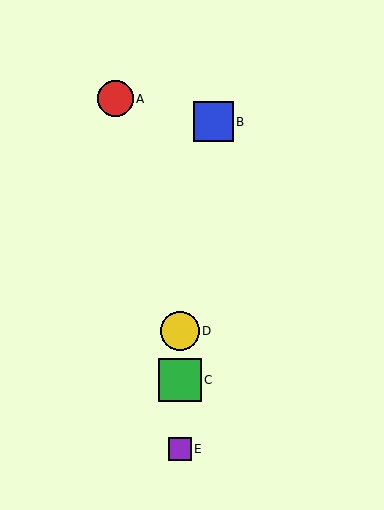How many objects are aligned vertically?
3 objects (C, D, E) are aligned vertically.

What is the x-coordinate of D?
Object D is at x≈180.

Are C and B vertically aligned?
No, C is at x≈180 and B is at x≈213.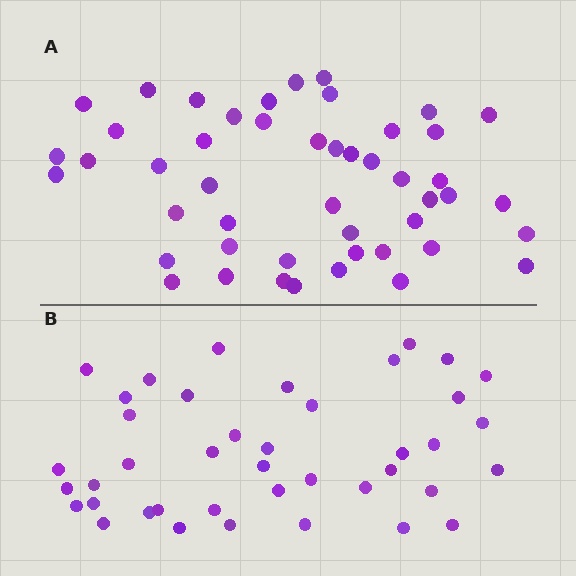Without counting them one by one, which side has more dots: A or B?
Region A (the top region) has more dots.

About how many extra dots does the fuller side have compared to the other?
Region A has roughly 8 or so more dots than region B.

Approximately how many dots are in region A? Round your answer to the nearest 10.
About 50 dots. (The exact count is 48, which rounds to 50.)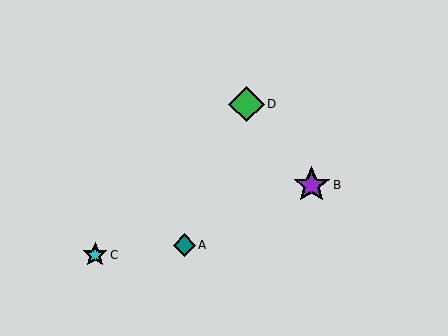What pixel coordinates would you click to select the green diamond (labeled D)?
Click at (246, 104) to select the green diamond D.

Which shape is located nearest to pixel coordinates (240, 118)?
The green diamond (labeled D) at (246, 104) is nearest to that location.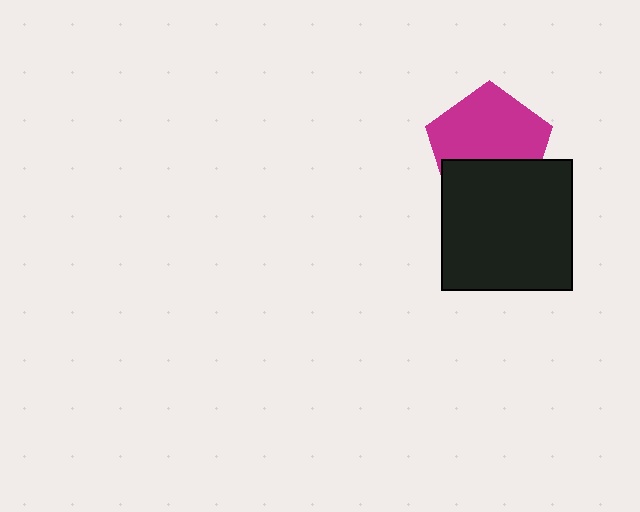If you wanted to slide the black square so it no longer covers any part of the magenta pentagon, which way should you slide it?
Slide it down — that is the most direct way to separate the two shapes.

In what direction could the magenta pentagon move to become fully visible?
The magenta pentagon could move up. That would shift it out from behind the black square entirely.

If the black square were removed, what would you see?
You would see the complete magenta pentagon.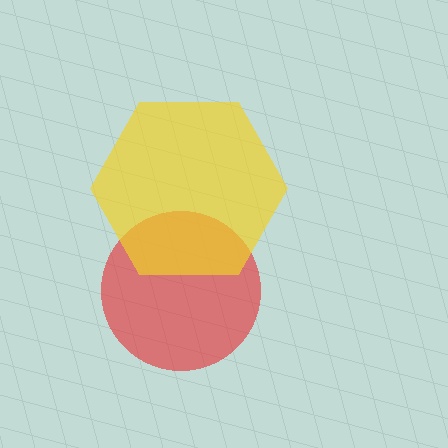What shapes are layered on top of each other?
The layered shapes are: a red circle, a yellow hexagon.